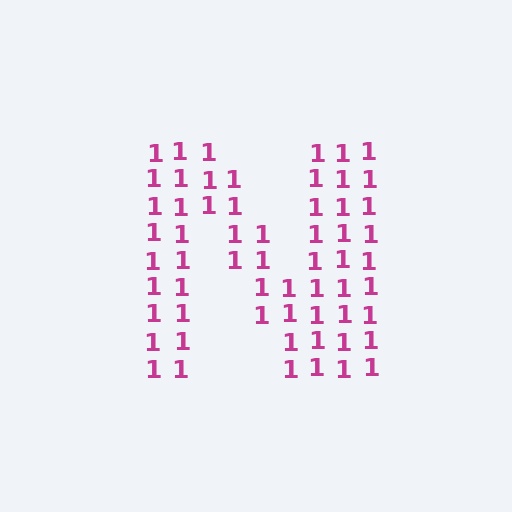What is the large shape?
The large shape is the letter N.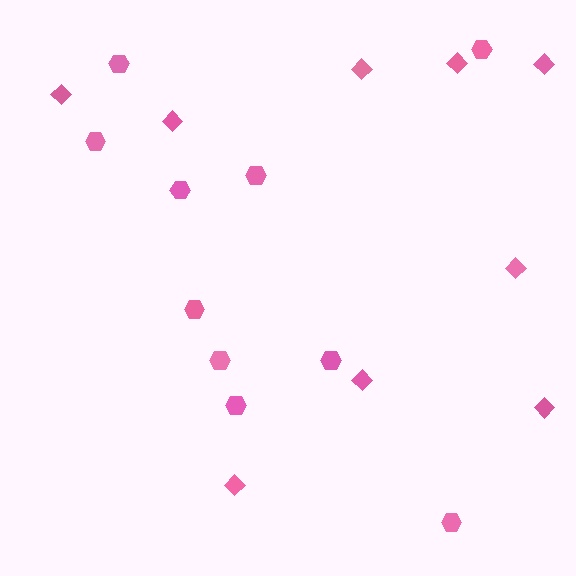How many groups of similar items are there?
There are 2 groups: one group of diamonds (9) and one group of hexagons (10).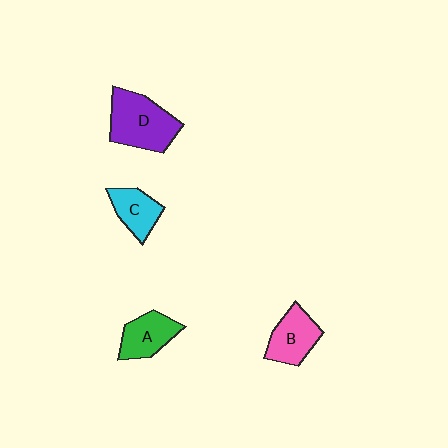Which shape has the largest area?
Shape D (purple).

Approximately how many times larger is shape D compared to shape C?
Approximately 1.7 times.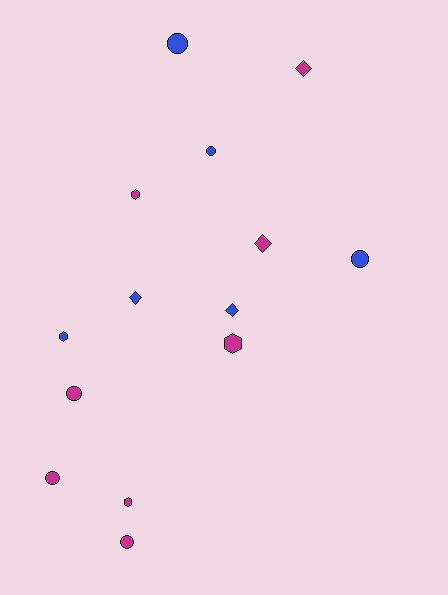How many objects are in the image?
There are 14 objects.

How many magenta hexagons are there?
There are 3 magenta hexagons.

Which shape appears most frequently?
Circle, with 6 objects.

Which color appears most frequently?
Magenta, with 8 objects.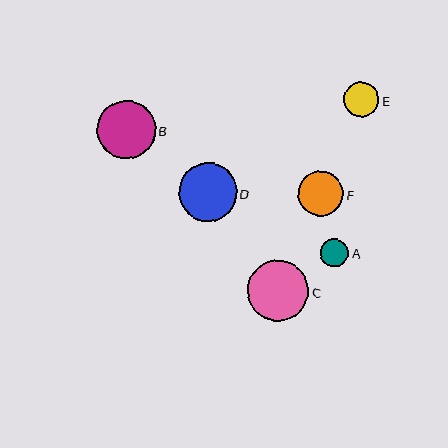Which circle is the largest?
Circle C is the largest with a size of approximately 61 pixels.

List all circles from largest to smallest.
From largest to smallest: C, B, D, F, E, A.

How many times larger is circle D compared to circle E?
Circle D is approximately 1.7 times the size of circle E.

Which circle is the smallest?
Circle A is the smallest with a size of approximately 28 pixels.